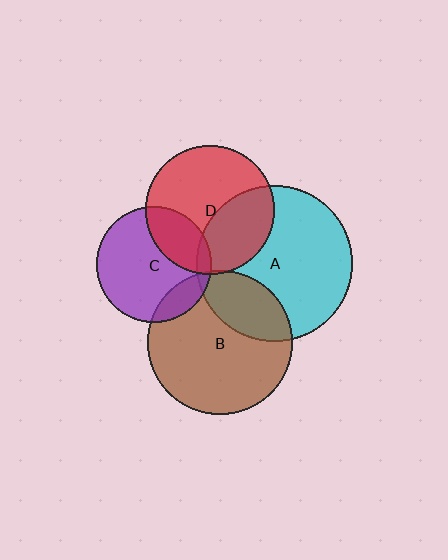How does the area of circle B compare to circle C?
Approximately 1.6 times.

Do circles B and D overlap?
Yes.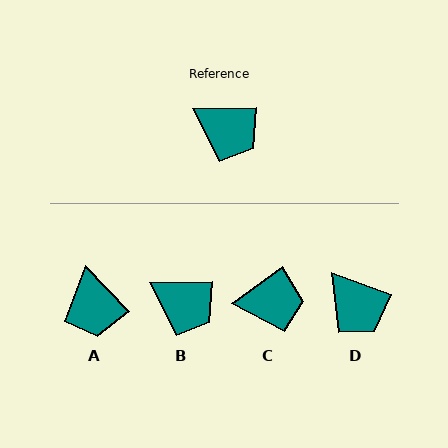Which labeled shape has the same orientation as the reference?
B.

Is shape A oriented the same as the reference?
No, it is off by about 47 degrees.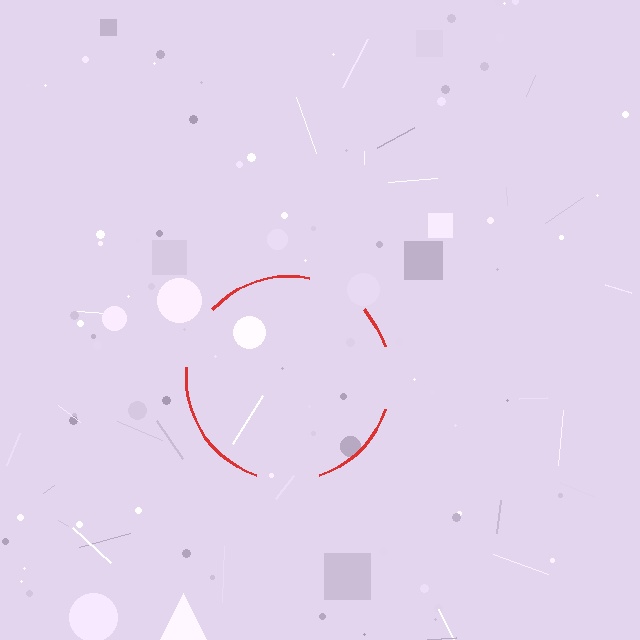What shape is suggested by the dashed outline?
The dashed outline suggests a circle.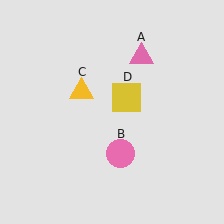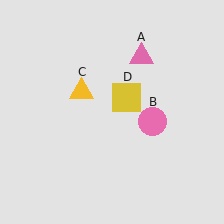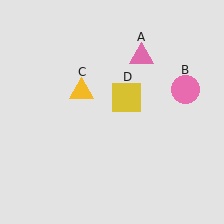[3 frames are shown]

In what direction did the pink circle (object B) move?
The pink circle (object B) moved up and to the right.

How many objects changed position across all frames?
1 object changed position: pink circle (object B).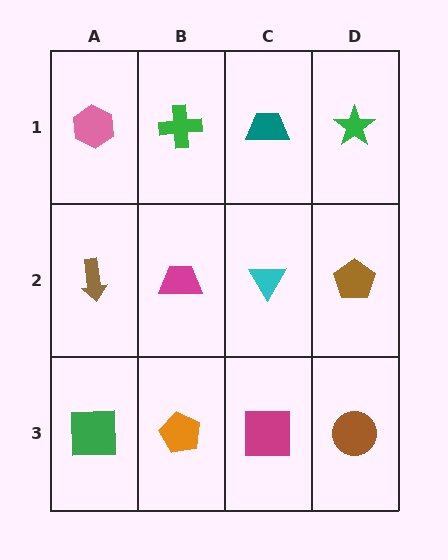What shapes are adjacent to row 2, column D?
A green star (row 1, column D), a brown circle (row 3, column D), a cyan triangle (row 2, column C).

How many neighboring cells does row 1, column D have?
2.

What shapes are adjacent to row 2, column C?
A teal trapezoid (row 1, column C), a magenta square (row 3, column C), a magenta trapezoid (row 2, column B), a brown pentagon (row 2, column D).